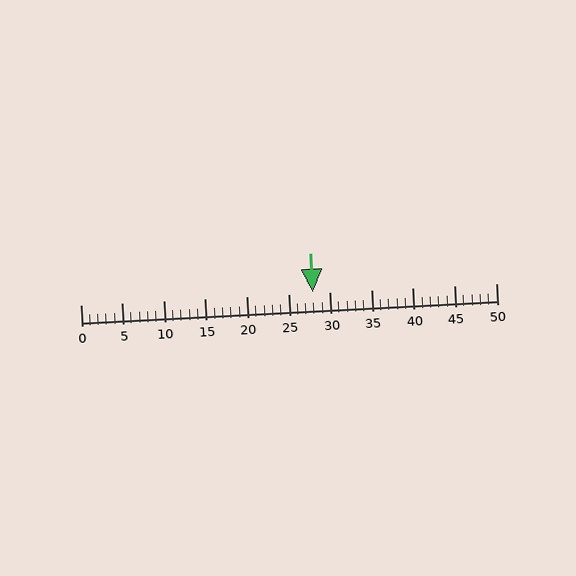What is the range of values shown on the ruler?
The ruler shows values from 0 to 50.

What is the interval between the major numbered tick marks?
The major tick marks are spaced 5 units apart.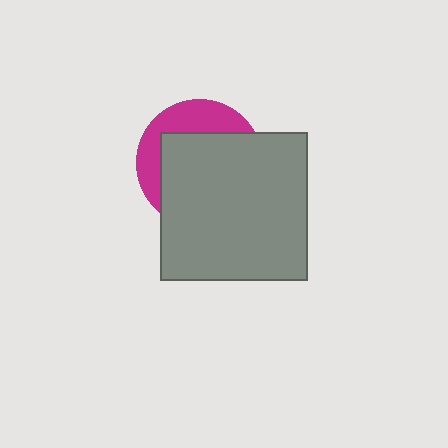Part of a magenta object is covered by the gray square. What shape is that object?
It is a circle.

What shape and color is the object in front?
The object in front is a gray square.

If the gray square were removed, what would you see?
You would see the complete magenta circle.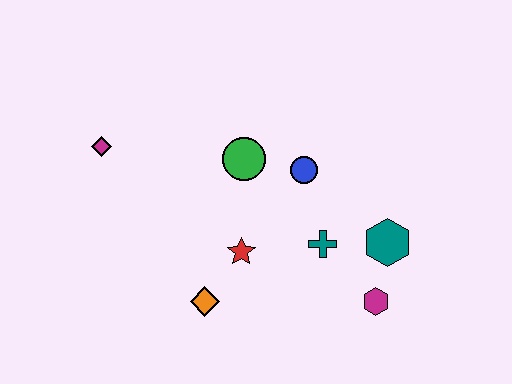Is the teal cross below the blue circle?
Yes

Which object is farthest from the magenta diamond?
The magenta hexagon is farthest from the magenta diamond.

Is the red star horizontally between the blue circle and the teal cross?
No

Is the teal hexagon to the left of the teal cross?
No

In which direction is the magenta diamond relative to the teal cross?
The magenta diamond is to the left of the teal cross.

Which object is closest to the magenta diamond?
The green circle is closest to the magenta diamond.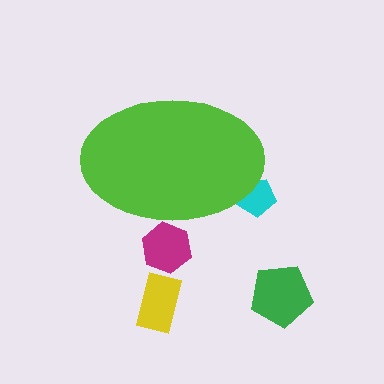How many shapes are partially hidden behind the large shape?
2 shapes are partially hidden.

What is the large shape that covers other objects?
A lime ellipse.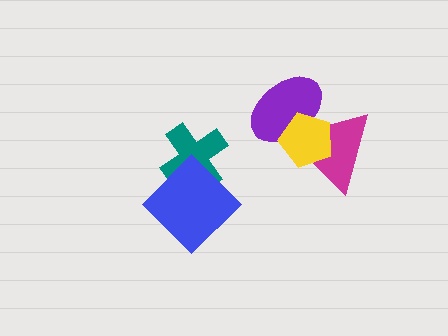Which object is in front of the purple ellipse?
The yellow pentagon is in front of the purple ellipse.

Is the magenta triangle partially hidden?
Yes, it is partially covered by another shape.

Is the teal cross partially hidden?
Yes, it is partially covered by another shape.